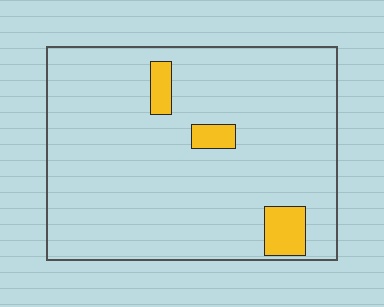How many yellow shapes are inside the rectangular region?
3.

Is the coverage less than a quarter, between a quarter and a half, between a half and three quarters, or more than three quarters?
Less than a quarter.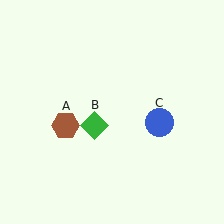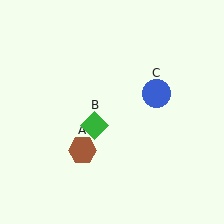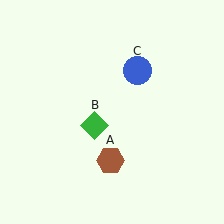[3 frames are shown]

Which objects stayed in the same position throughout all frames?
Green diamond (object B) remained stationary.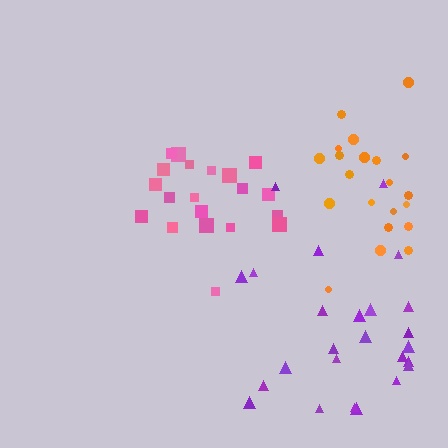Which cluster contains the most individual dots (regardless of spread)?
Purple (25).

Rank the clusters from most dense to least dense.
pink, orange, purple.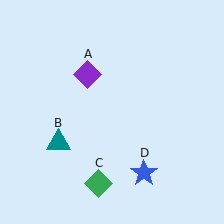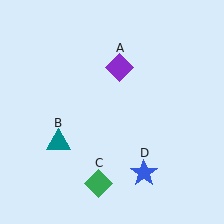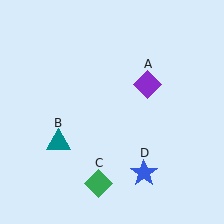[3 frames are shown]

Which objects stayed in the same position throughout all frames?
Teal triangle (object B) and green diamond (object C) and blue star (object D) remained stationary.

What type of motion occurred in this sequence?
The purple diamond (object A) rotated clockwise around the center of the scene.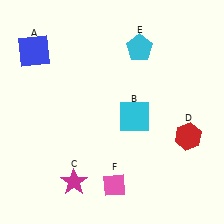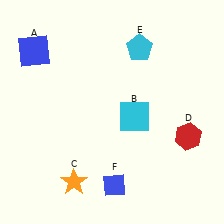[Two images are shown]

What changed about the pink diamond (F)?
In Image 1, F is pink. In Image 2, it changed to blue.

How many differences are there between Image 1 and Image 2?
There are 2 differences between the two images.